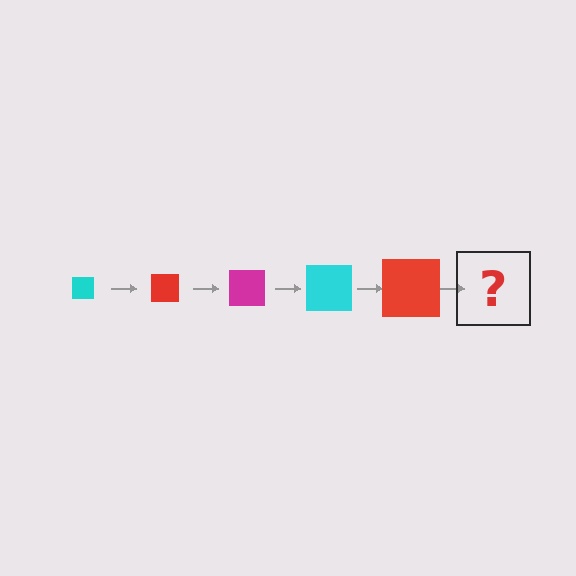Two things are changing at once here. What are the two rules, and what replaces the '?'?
The two rules are that the square grows larger each step and the color cycles through cyan, red, and magenta. The '?' should be a magenta square, larger than the previous one.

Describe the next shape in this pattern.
It should be a magenta square, larger than the previous one.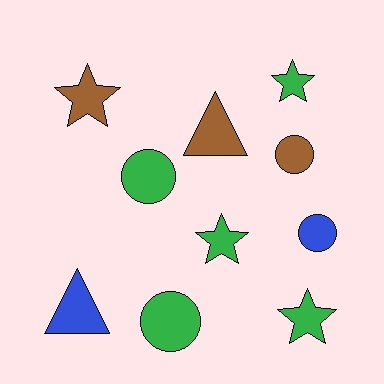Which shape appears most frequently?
Star, with 4 objects.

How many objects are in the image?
There are 10 objects.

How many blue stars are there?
There are no blue stars.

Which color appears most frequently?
Green, with 5 objects.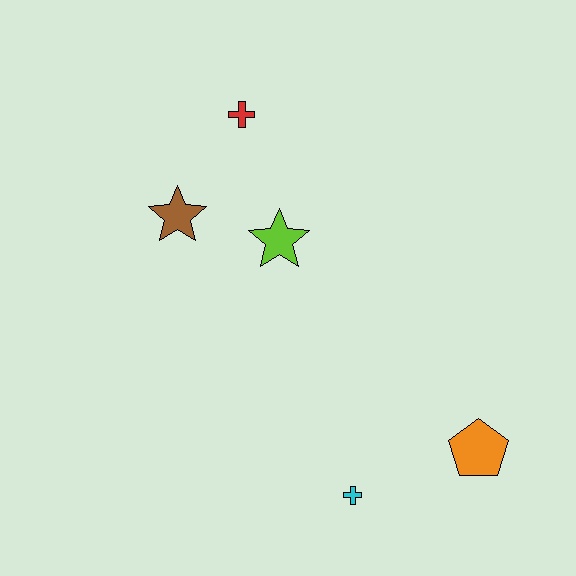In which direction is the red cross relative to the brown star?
The red cross is above the brown star.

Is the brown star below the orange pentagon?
No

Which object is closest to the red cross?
The brown star is closest to the red cross.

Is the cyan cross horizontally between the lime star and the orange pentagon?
Yes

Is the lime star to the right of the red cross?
Yes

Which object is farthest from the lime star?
The orange pentagon is farthest from the lime star.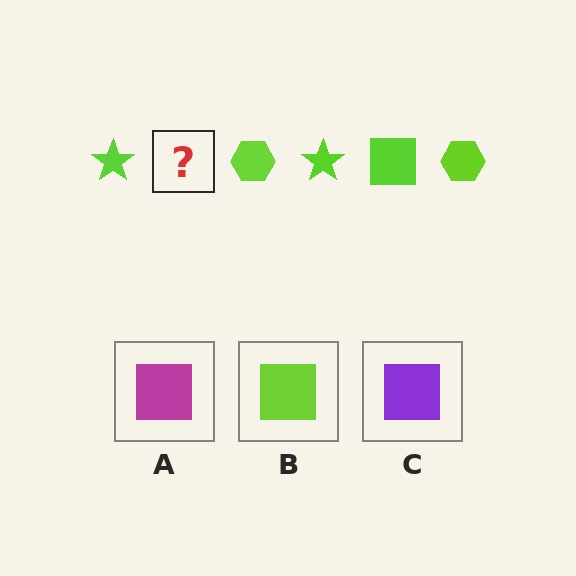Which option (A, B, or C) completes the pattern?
B.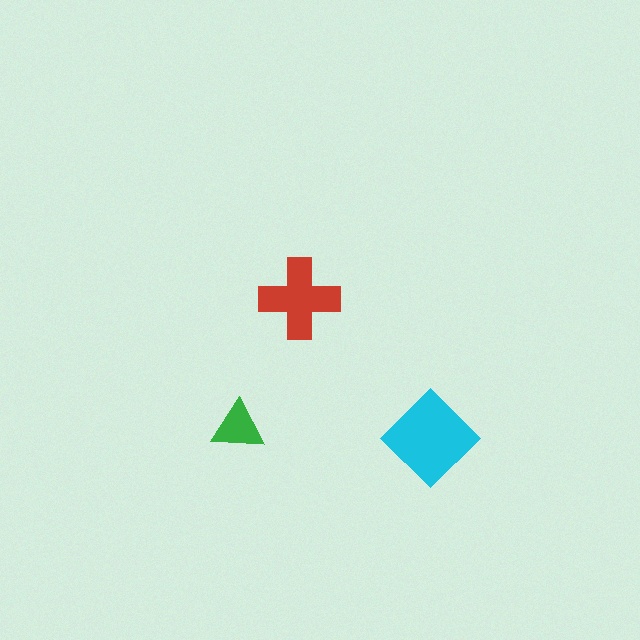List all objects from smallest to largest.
The green triangle, the red cross, the cyan diamond.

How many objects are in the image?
There are 3 objects in the image.